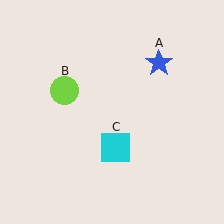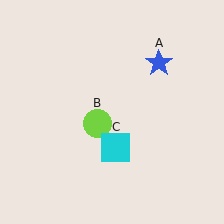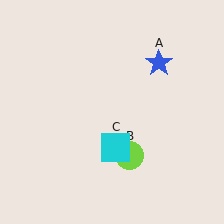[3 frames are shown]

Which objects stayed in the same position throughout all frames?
Blue star (object A) and cyan square (object C) remained stationary.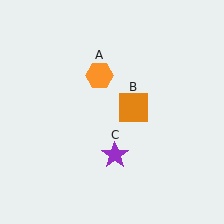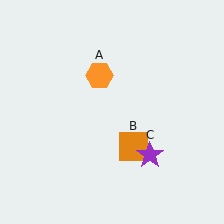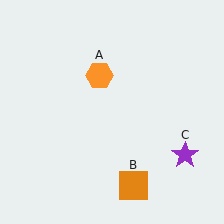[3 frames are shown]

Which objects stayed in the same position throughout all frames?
Orange hexagon (object A) remained stationary.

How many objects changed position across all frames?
2 objects changed position: orange square (object B), purple star (object C).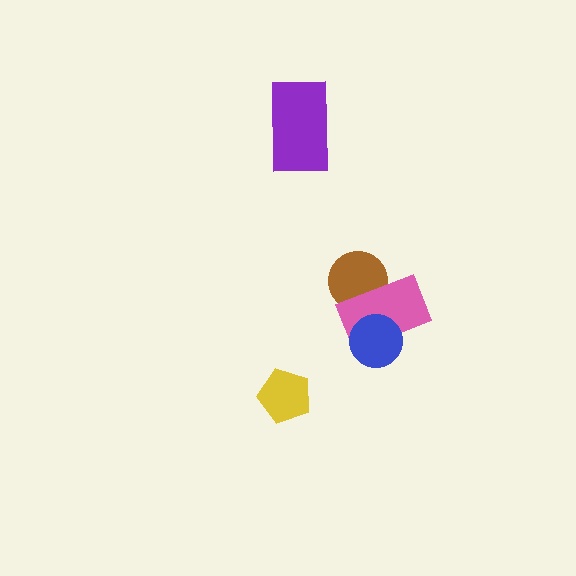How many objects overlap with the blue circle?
1 object overlaps with the blue circle.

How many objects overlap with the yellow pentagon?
0 objects overlap with the yellow pentagon.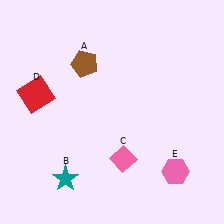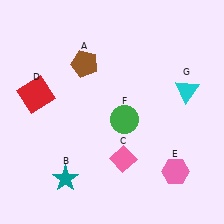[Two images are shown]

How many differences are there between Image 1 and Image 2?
There are 2 differences between the two images.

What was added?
A green circle (F), a cyan triangle (G) were added in Image 2.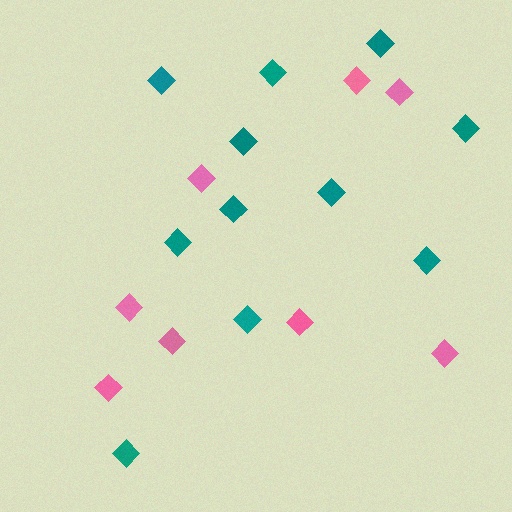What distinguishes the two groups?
There are 2 groups: one group of teal diamonds (11) and one group of pink diamonds (8).